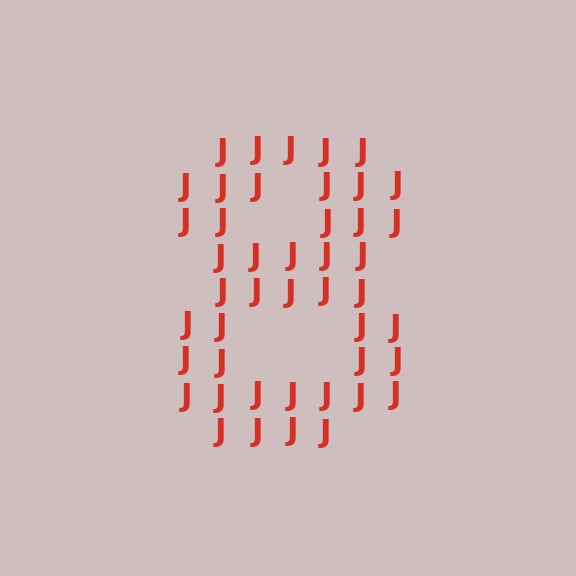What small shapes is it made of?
It is made of small letter J's.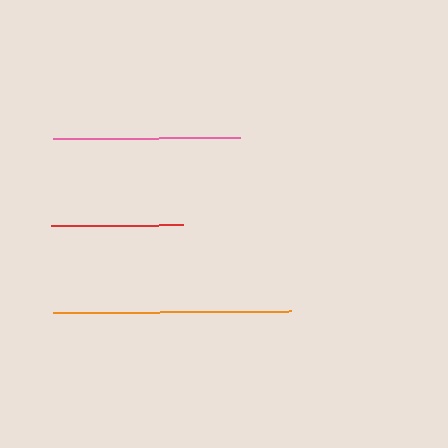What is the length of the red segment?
The red segment is approximately 132 pixels long.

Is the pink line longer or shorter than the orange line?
The orange line is longer than the pink line.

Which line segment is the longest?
The orange line is the longest at approximately 238 pixels.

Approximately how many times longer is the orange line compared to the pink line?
The orange line is approximately 1.3 times the length of the pink line.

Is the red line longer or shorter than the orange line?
The orange line is longer than the red line.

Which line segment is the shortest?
The red line is the shortest at approximately 132 pixels.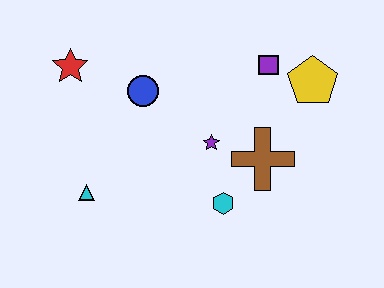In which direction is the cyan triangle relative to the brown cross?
The cyan triangle is to the left of the brown cross.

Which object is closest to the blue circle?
The red star is closest to the blue circle.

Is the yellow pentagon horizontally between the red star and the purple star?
No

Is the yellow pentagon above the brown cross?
Yes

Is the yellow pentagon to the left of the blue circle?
No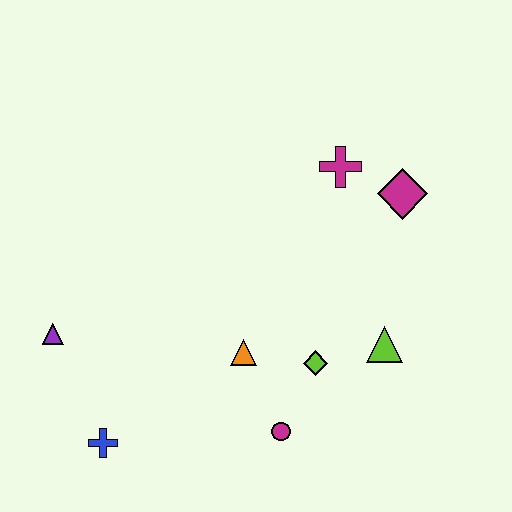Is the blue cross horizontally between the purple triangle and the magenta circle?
Yes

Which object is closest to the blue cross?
The purple triangle is closest to the blue cross.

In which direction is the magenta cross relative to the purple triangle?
The magenta cross is to the right of the purple triangle.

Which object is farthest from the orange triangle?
The magenta diamond is farthest from the orange triangle.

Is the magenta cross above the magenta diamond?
Yes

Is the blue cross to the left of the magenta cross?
Yes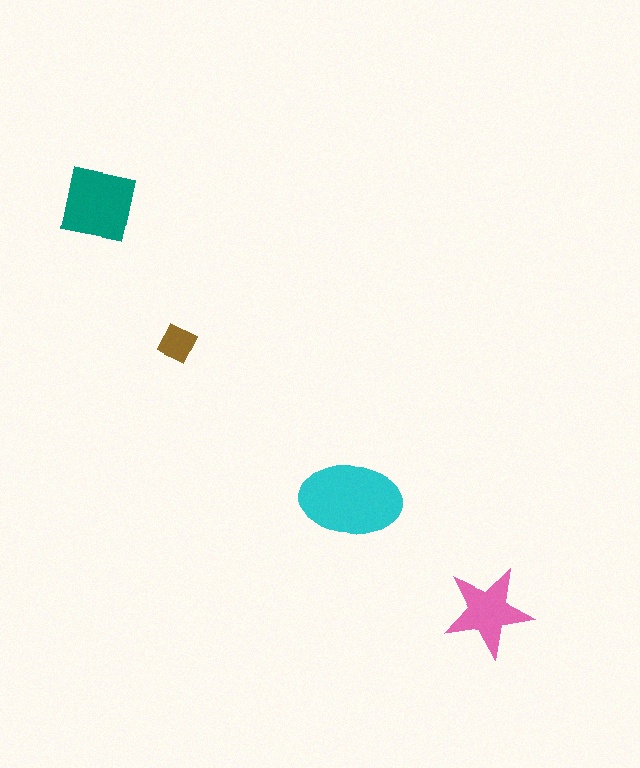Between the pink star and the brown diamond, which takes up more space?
The pink star.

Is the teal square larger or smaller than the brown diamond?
Larger.